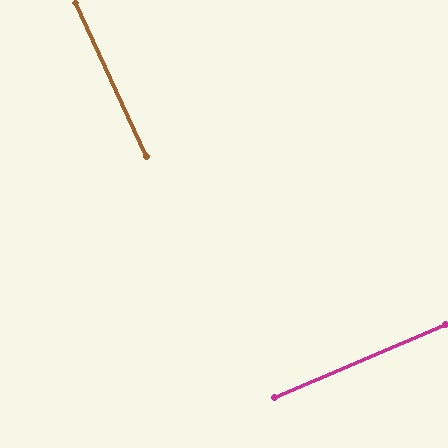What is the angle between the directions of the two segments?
Approximately 88 degrees.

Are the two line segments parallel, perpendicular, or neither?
Perpendicular — they meet at approximately 88°.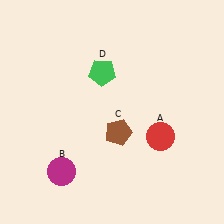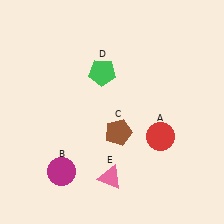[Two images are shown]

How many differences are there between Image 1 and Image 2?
There is 1 difference between the two images.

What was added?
A pink triangle (E) was added in Image 2.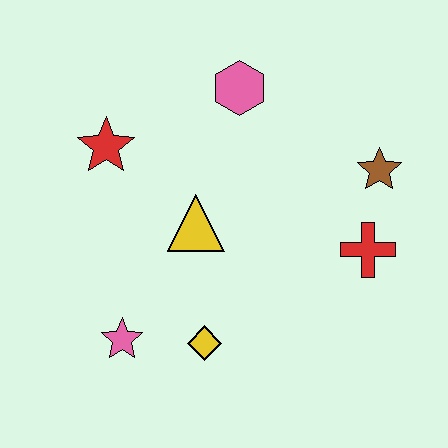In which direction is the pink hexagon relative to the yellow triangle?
The pink hexagon is above the yellow triangle.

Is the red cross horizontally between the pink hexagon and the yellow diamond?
No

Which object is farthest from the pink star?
The brown star is farthest from the pink star.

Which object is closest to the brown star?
The red cross is closest to the brown star.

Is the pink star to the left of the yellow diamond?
Yes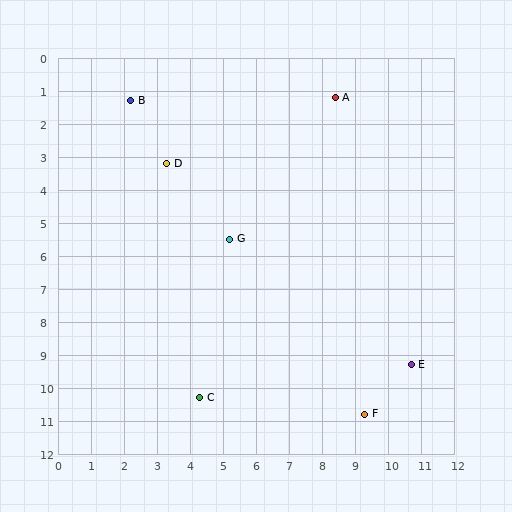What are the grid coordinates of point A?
Point A is at approximately (8.4, 1.2).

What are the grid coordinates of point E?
Point E is at approximately (10.7, 9.3).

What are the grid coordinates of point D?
Point D is at approximately (3.3, 3.2).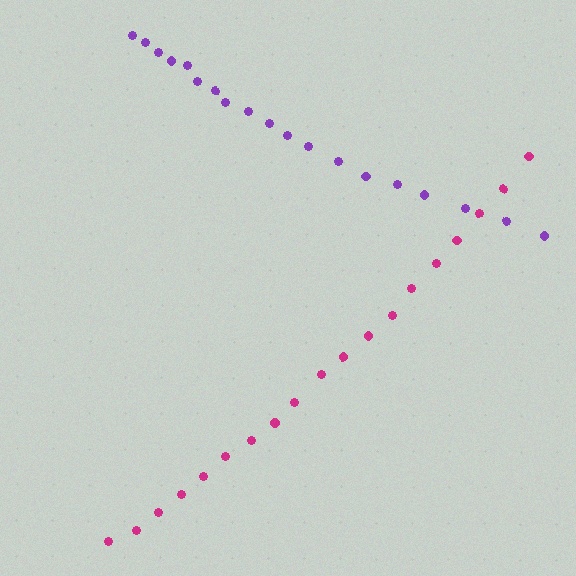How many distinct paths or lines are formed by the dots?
There are 2 distinct paths.